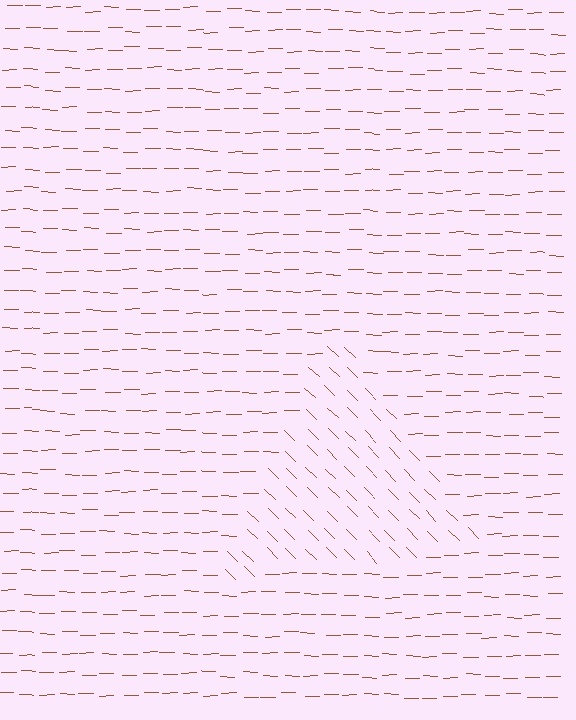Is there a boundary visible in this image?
Yes, there is a texture boundary formed by a change in line orientation.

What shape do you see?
I see a triangle.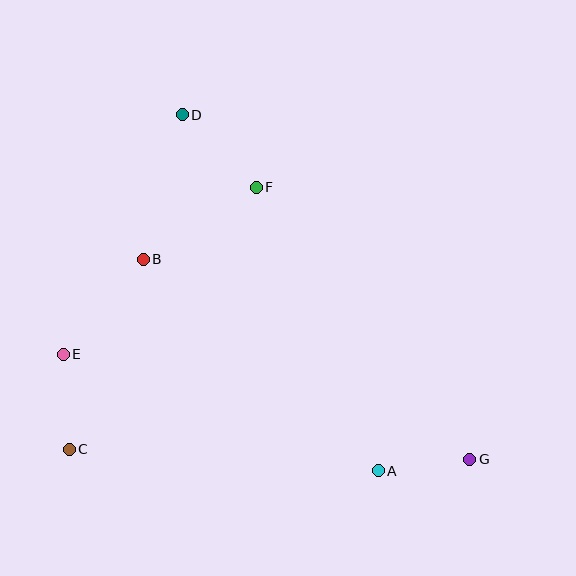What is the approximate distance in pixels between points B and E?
The distance between B and E is approximately 124 pixels.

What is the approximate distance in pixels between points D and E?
The distance between D and E is approximately 267 pixels.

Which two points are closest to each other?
Points A and G are closest to each other.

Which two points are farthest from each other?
Points D and G are farthest from each other.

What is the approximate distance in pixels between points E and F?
The distance between E and F is approximately 255 pixels.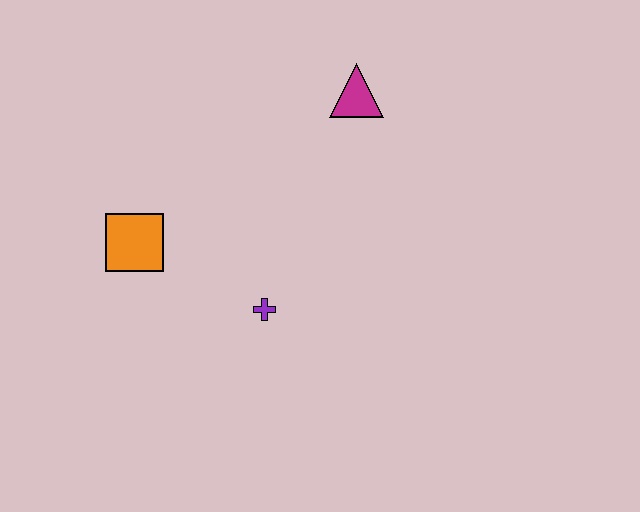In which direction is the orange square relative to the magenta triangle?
The orange square is to the left of the magenta triangle.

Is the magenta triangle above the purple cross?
Yes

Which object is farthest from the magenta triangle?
The orange square is farthest from the magenta triangle.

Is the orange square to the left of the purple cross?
Yes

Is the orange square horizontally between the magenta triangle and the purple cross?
No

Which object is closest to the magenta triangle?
The purple cross is closest to the magenta triangle.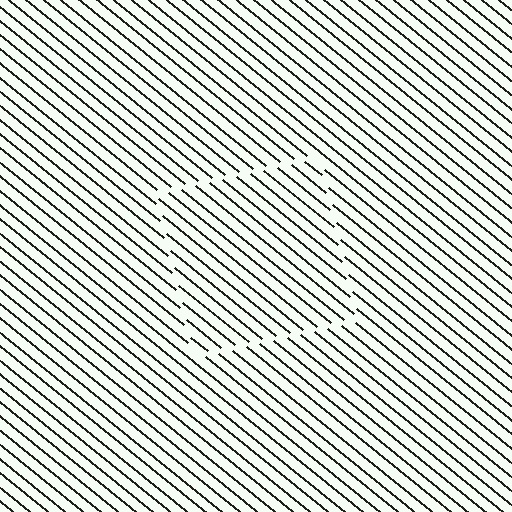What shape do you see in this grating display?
An illusory square. The interior of the shape contains the same grating, shifted by half a period — the contour is defined by the phase discontinuity where line-ends from the inner and outer gratings abut.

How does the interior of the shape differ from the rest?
The interior of the shape contains the same grating, shifted by half a period — the contour is defined by the phase discontinuity where line-ends from the inner and outer gratings abut.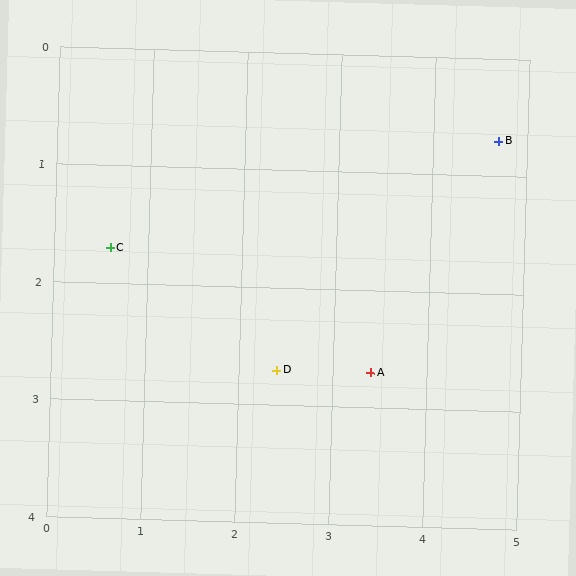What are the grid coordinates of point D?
Point D is at approximately (2.4, 2.7).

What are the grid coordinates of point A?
Point A is at approximately (3.4, 2.7).